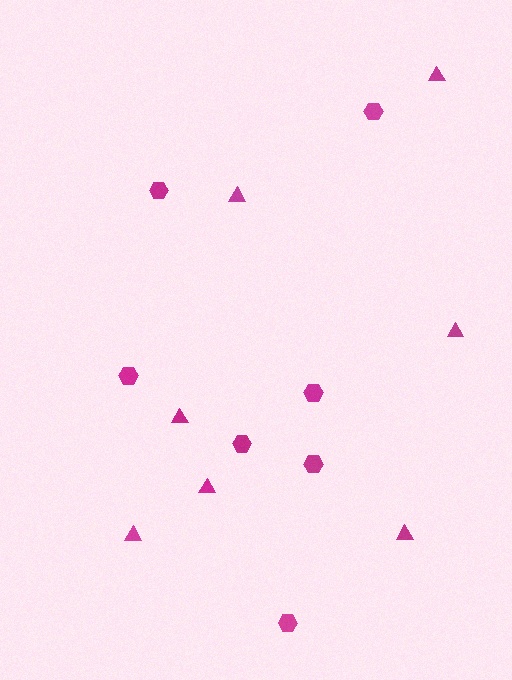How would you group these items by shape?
There are 2 groups: one group of triangles (7) and one group of hexagons (7).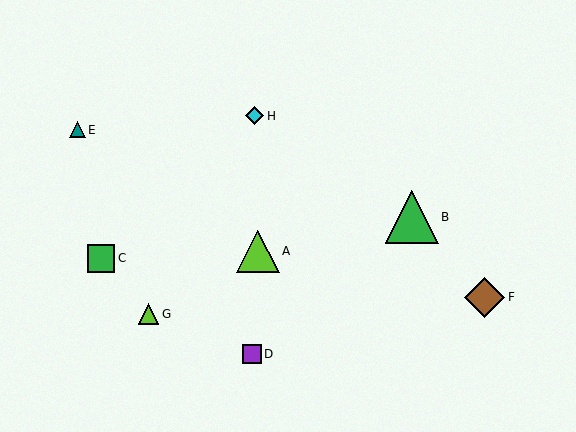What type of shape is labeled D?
Shape D is a purple square.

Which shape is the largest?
The green triangle (labeled B) is the largest.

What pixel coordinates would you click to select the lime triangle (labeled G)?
Click at (148, 314) to select the lime triangle G.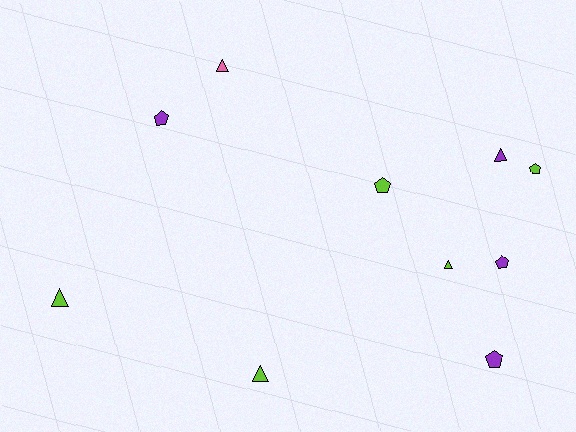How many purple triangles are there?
There is 1 purple triangle.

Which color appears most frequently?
Lime, with 5 objects.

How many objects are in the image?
There are 10 objects.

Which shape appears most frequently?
Pentagon, with 5 objects.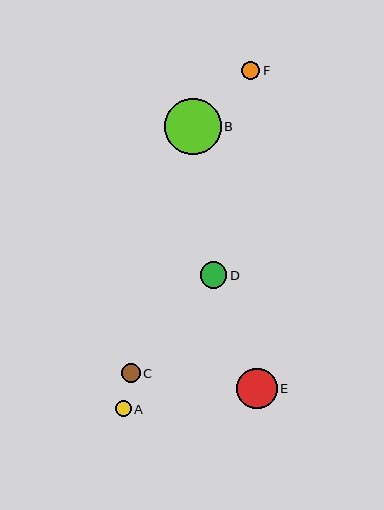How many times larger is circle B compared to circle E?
Circle B is approximately 1.4 times the size of circle E.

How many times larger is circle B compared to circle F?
Circle B is approximately 3.2 times the size of circle F.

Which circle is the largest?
Circle B is the largest with a size of approximately 57 pixels.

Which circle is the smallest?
Circle A is the smallest with a size of approximately 16 pixels.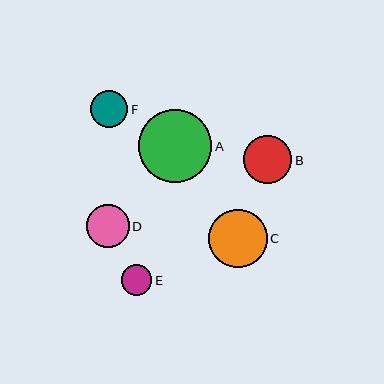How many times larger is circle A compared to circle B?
Circle A is approximately 1.5 times the size of circle B.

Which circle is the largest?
Circle A is the largest with a size of approximately 73 pixels.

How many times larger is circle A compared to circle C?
Circle A is approximately 1.3 times the size of circle C.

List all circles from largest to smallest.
From largest to smallest: A, C, B, D, F, E.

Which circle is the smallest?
Circle E is the smallest with a size of approximately 31 pixels.